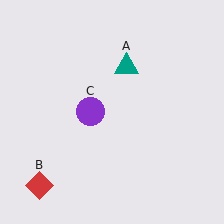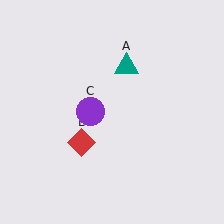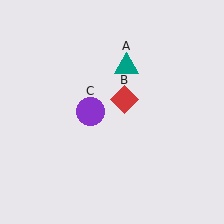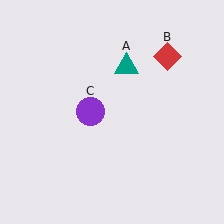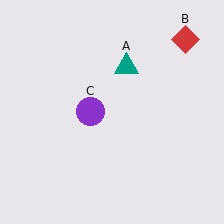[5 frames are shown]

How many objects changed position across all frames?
1 object changed position: red diamond (object B).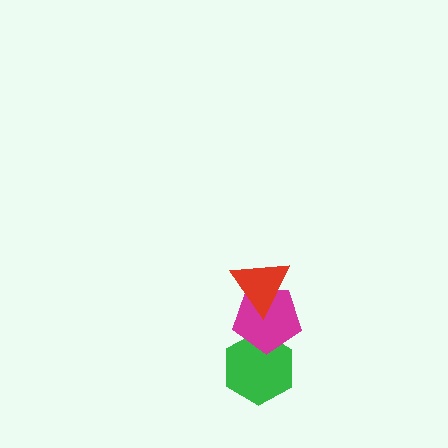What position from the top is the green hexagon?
The green hexagon is 3rd from the top.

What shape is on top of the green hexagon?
The magenta pentagon is on top of the green hexagon.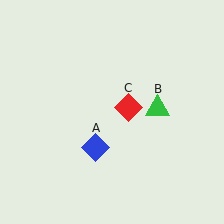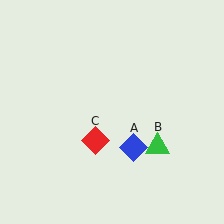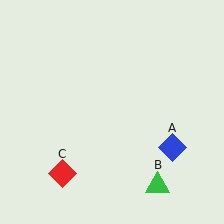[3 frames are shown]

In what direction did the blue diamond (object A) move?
The blue diamond (object A) moved right.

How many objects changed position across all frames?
3 objects changed position: blue diamond (object A), green triangle (object B), red diamond (object C).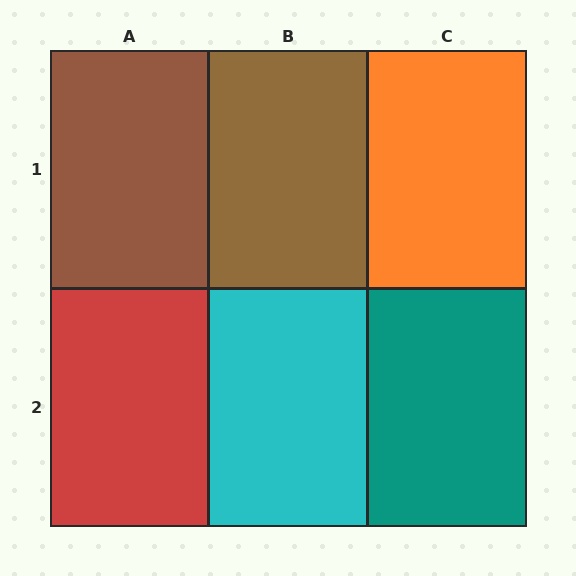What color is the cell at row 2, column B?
Cyan.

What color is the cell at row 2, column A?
Red.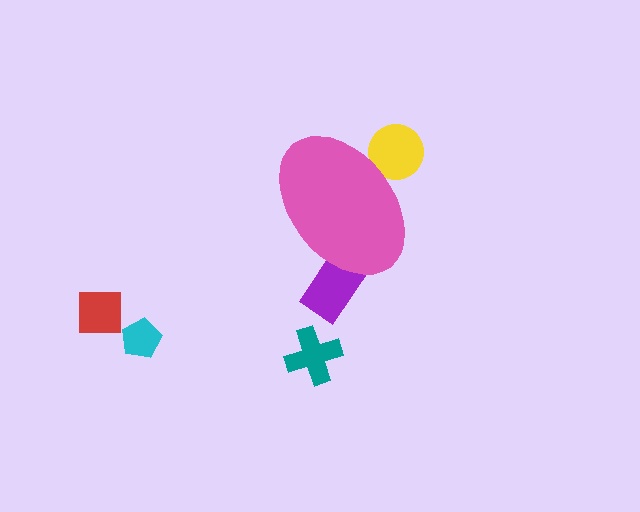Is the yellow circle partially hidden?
Yes, the yellow circle is partially hidden behind the pink ellipse.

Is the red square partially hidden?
No, the red square is fully visible.